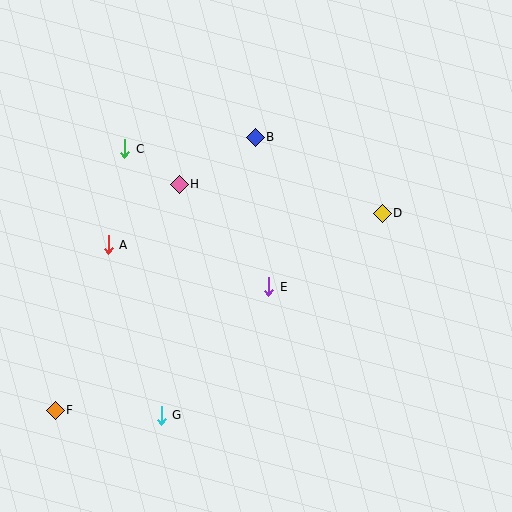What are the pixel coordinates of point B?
Point B is at (255, 137).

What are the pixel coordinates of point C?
Point C is at (125, 149).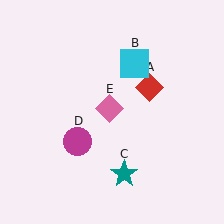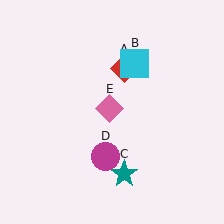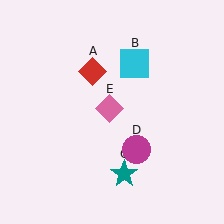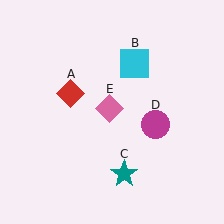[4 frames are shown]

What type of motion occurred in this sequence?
The red diamond (object A), magenta circle (object D) rotated counterclockwise around the center of the scene.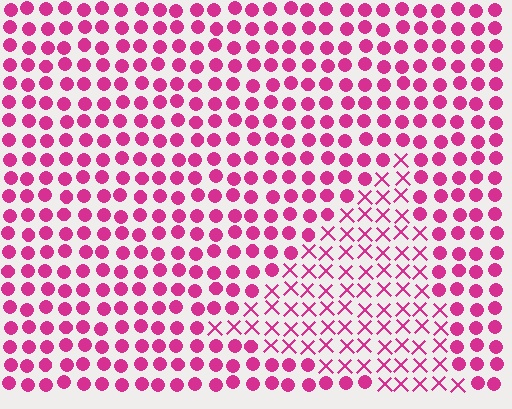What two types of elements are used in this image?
The image uses X marks inside the triangle region and circles outside it.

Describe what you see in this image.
The image is filled with small magenta elements arranged in a uniform grid. A triangle-shaped region contains X marks, while the surrounding area contains circles. The boundary is defined purely by the change in element shape.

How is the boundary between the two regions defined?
The boundary is defined by a change in element shape: X marks inside vs. circles outside. All elements share the same color and spacing.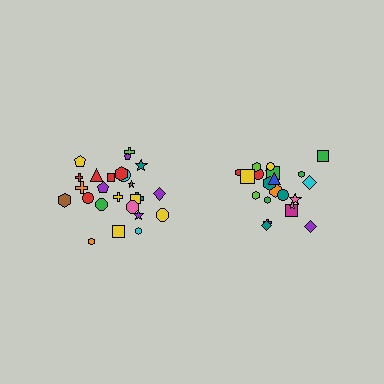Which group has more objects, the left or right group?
The left group.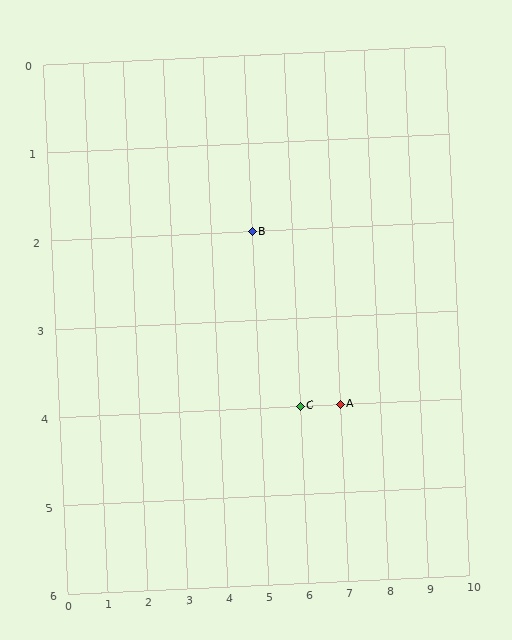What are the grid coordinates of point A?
Point A is at grid coordinates (7, 4).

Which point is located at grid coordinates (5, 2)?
Point B is at (5, 2).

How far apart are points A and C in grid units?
Points A and C are 1 column apart.